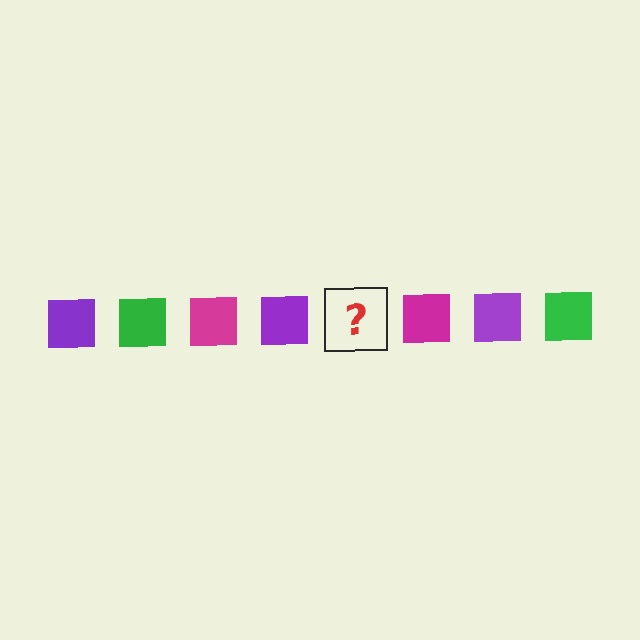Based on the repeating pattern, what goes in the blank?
The blank should be a green square.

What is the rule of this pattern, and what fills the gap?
The rule is that the pattern cycles through purple, green, magenta squares. The gap should be filled with a green square.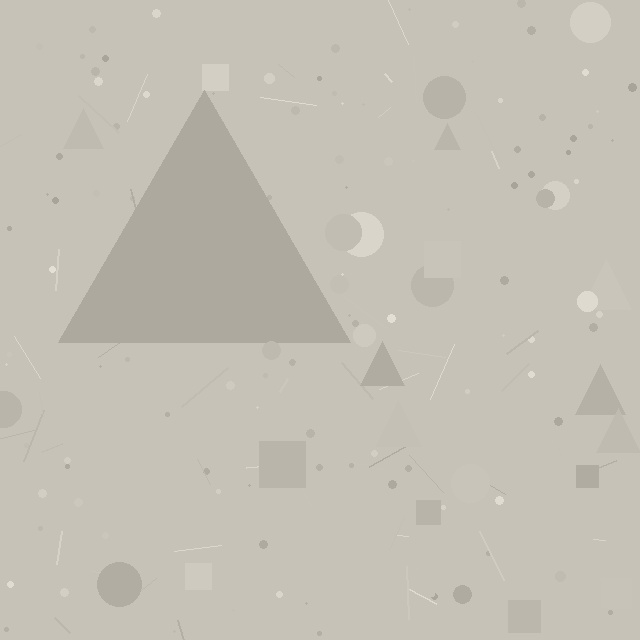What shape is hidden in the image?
A triangle is hidden in the image.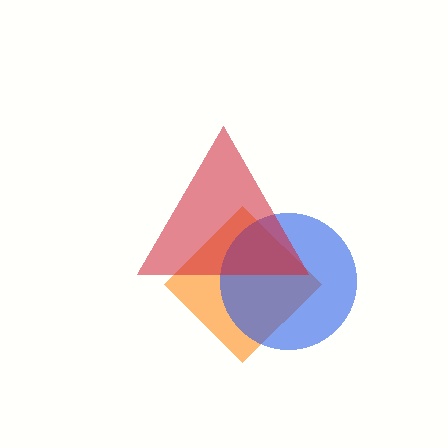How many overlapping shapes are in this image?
There are 3 overlapping shapes in the image.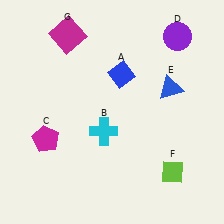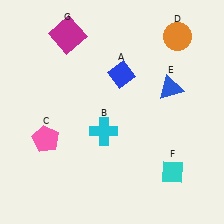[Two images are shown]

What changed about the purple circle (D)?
In Image 1, D is purple. In Image 2, it changed to orange.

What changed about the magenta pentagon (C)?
In Image 1, C is magenta. In Image 2, it changed to pink.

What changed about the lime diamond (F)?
In Image 1, F is lime. In Image 2, it changed to cyan.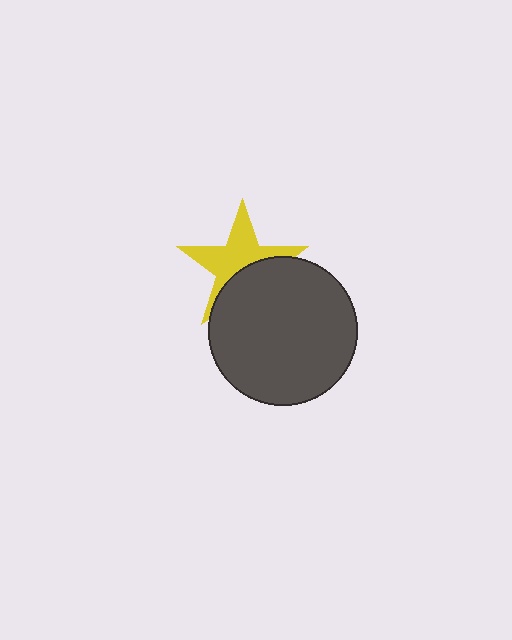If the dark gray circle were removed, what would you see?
You would see the complete yellow star.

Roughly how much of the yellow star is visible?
About half of it is visible (roughly 57%).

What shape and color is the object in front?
The object in front is a dark gray circle.